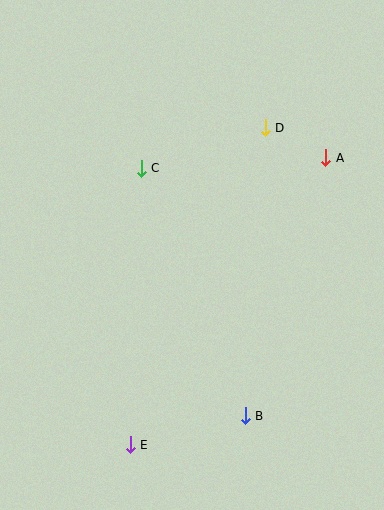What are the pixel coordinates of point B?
Point B is at (245, 416).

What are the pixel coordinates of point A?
Point A is at (326, 158).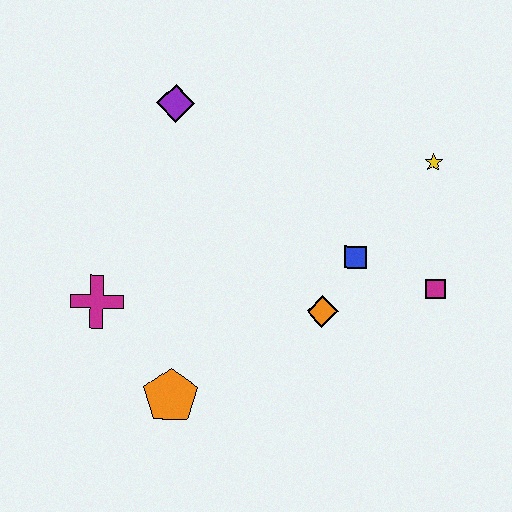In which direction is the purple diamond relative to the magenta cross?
The purple diamond is above the magenta cross.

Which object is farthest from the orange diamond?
The purple diamond is farthest from the orange diamond.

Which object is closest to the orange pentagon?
The magenta cross is closest to the orange pentagon.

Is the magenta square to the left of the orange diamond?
No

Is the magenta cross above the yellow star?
No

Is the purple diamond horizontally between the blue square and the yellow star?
No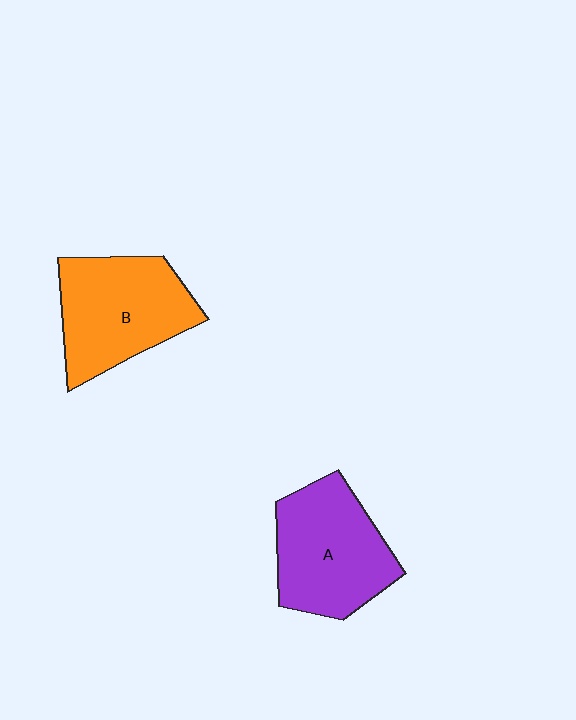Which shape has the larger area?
Shape B (orange).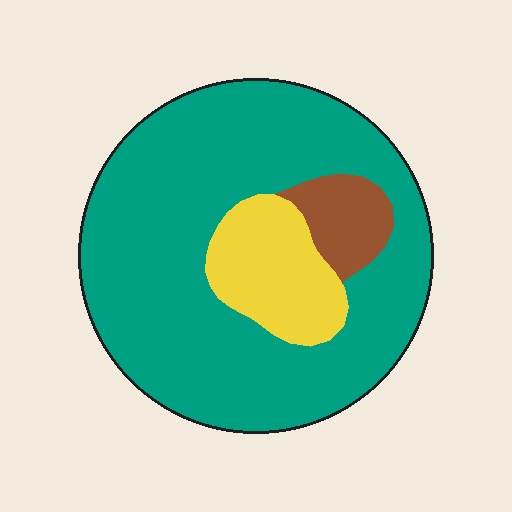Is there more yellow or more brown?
Yellow.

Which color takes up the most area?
Teal, at roughly 80%.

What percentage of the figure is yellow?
Yellow covers 15% of the figure.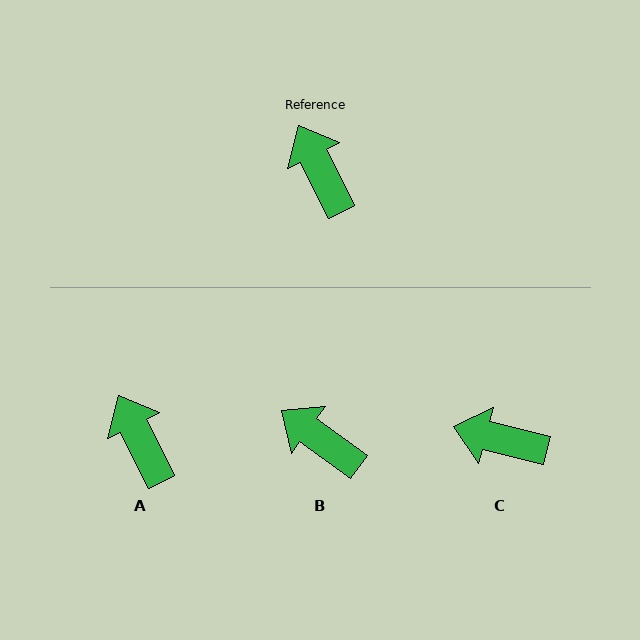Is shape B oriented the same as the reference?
No, it is off by about 27 degrees.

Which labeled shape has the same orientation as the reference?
A.